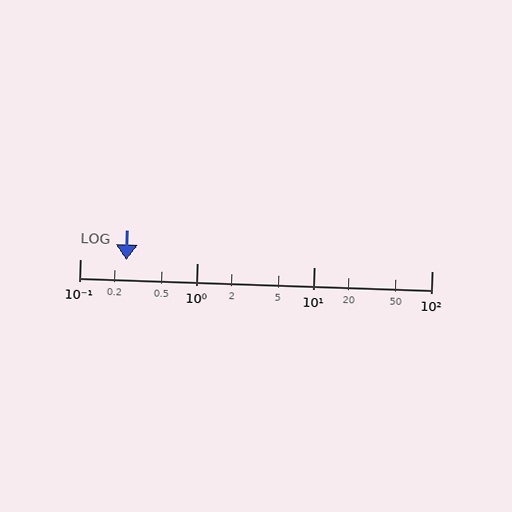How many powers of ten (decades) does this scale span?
The scale spans 3 decades, from 0.1 to 100.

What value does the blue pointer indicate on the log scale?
The pointer indicates approximately 0.25.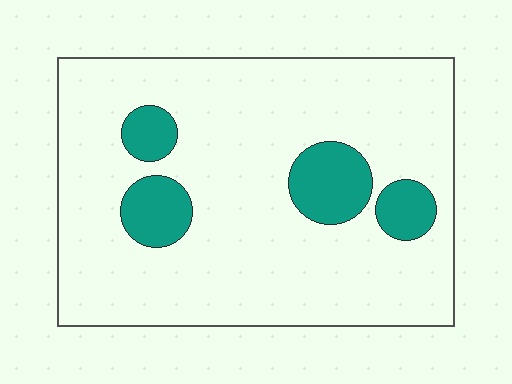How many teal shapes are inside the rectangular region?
4.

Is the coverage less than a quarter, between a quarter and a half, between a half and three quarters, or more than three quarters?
Less than a quarter.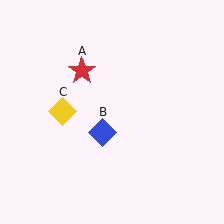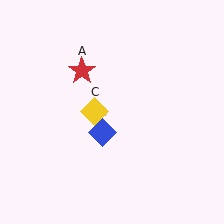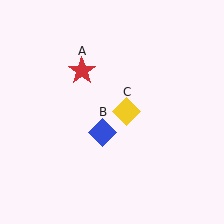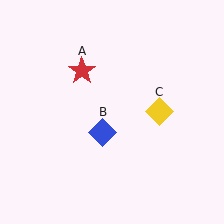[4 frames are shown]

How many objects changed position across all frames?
1 object changed position: yellow diamond (object C).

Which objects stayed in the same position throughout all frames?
Red star (object A) and blue diamond (object B) remained stationary.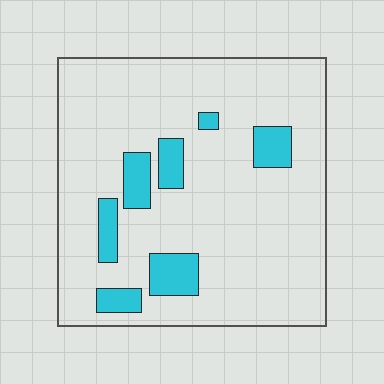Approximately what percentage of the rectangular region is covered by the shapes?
Approximately 15%.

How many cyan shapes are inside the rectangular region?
7.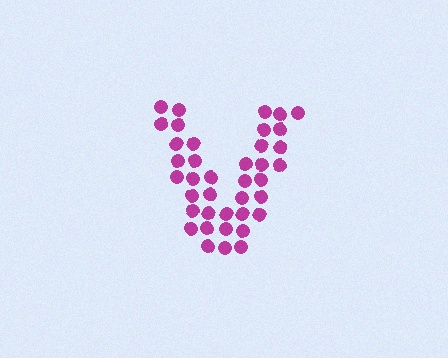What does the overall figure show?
The overall figure shows the letter V.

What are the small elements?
The small elements are circles.